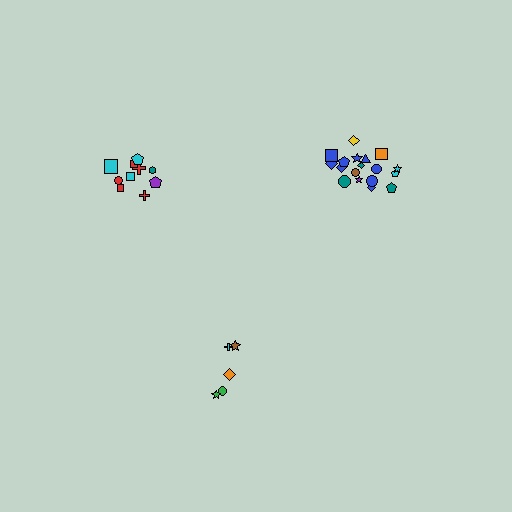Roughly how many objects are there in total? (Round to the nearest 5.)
Roughly 35 objects in total.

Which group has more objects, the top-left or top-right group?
The top-right group.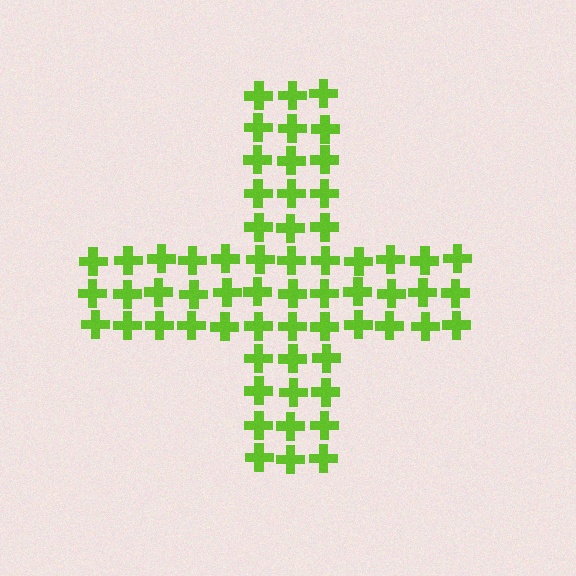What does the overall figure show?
The overall figure shows a cross.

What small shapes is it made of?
It is made of small crosses.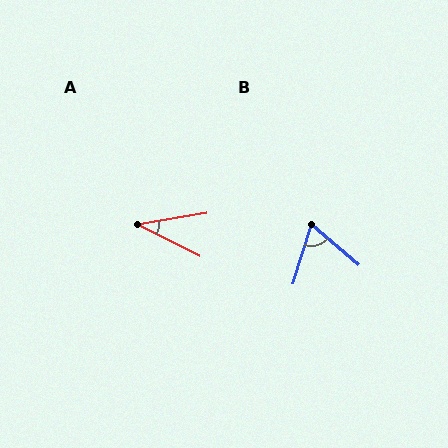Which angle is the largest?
B, at approximately 67 degrees.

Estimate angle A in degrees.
Approximately 36 degrees.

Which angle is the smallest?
A, at approximately 36 degrees.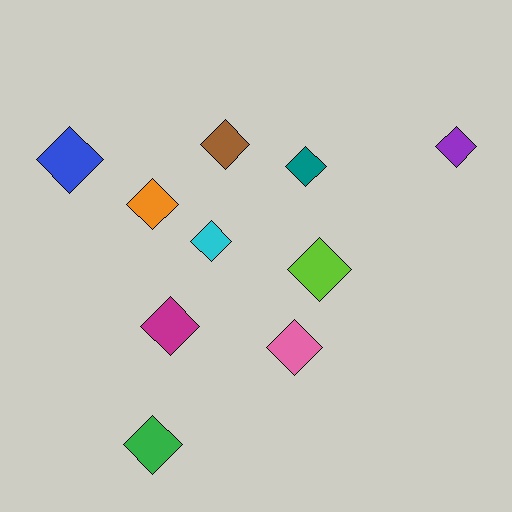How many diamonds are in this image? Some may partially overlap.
There are 10 diamonds.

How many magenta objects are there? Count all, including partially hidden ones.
There is 1 magenta object.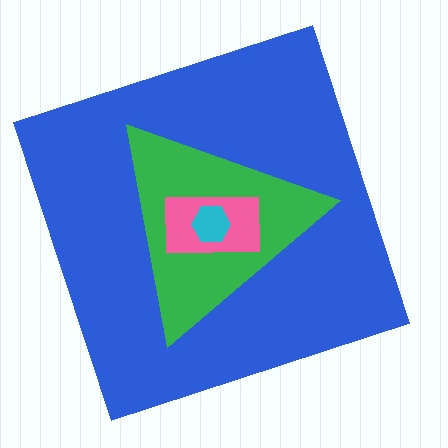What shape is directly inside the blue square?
The green triangle.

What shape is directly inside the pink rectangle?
The cyan hexagon.